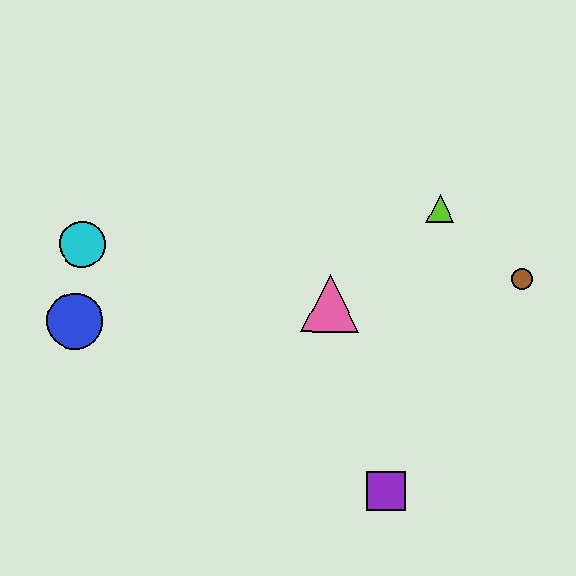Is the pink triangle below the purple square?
No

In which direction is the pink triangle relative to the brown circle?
The pink triangle is to the left of the brown circle.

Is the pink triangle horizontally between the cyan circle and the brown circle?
Yes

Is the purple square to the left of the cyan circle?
No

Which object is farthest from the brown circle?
The blue circle is farthest from the brown circle.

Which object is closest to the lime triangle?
The brown circle is closest to the lime triangle.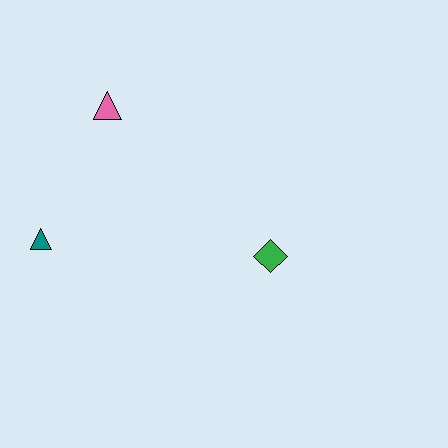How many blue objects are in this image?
There are no blue objects.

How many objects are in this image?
There are 3 objects.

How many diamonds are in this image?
There is 1 diamond.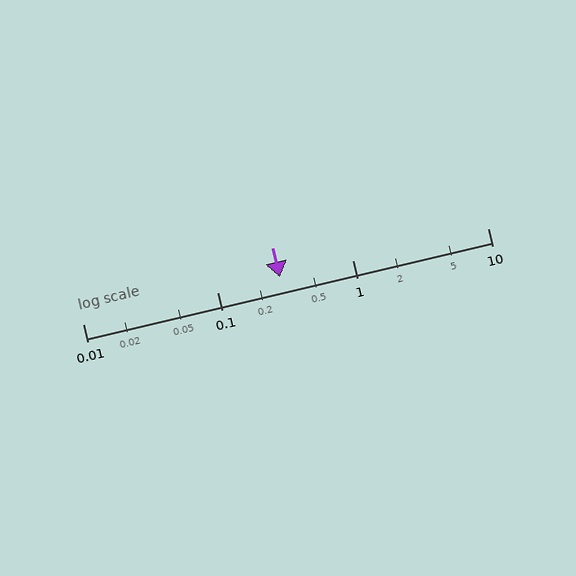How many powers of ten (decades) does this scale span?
The scale spans 3 decades, from 0.01 to 10.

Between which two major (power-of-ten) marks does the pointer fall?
The pointer is between 0.1 and 1.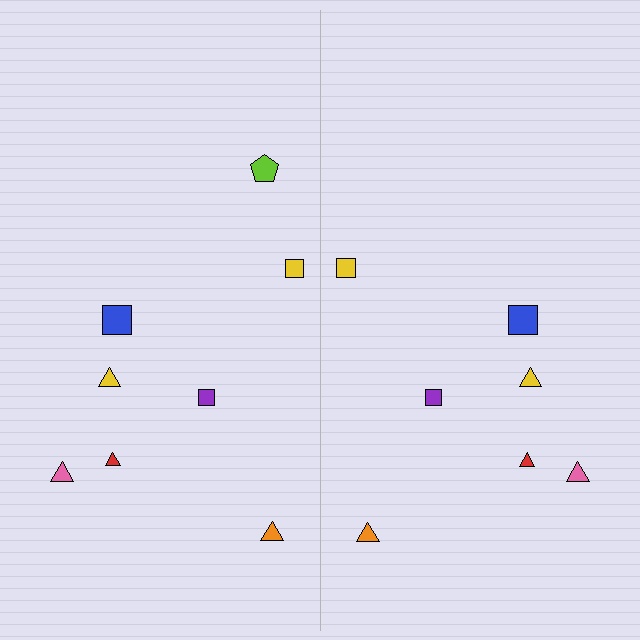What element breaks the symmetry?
A lime pentagon is missing from the right side.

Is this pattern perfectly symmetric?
No, the pattern is not perfectly symmetric. A lime pentagon is missing from the right side.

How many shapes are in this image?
There are 15 shapes in this image.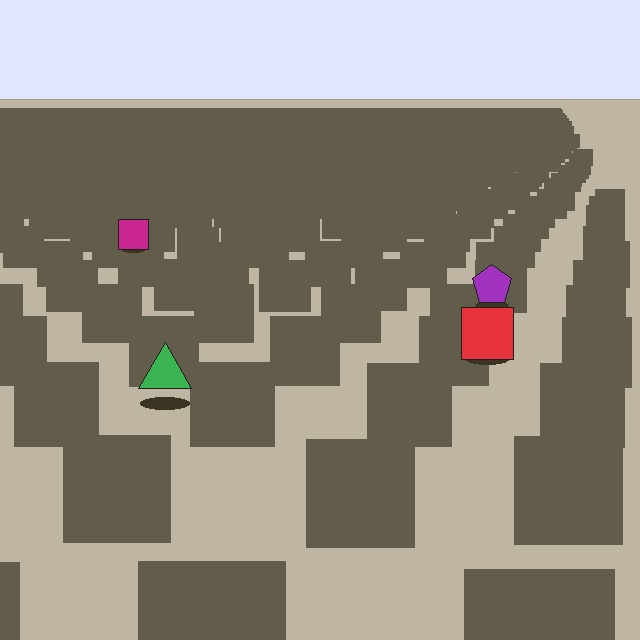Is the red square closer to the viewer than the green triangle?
No. The green triangle is closer — you can tell from the texture gradient: the ground texture is coarser near it.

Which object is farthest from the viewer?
The magenta square is farthest from the viewer. It appears smaller and the ground texture around it is denser.